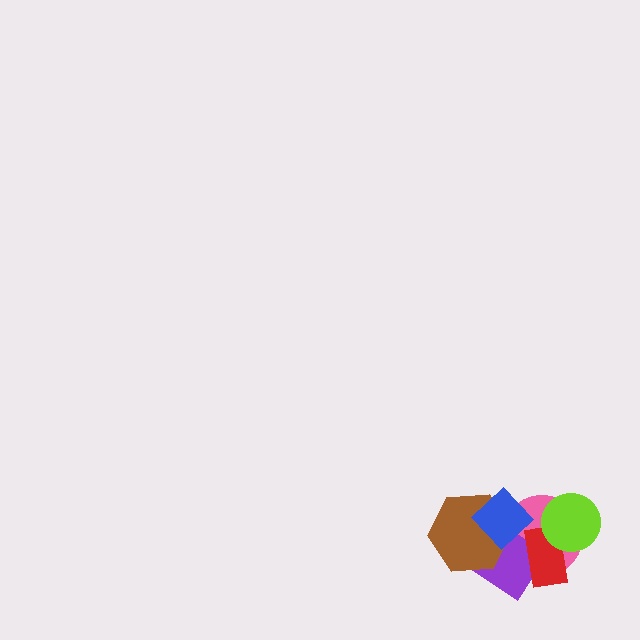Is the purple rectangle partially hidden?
Yes, it is partially covered by another shape.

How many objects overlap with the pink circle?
5 objects overlap with the pink circle.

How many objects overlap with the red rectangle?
3 objects overlap with the red rectangle.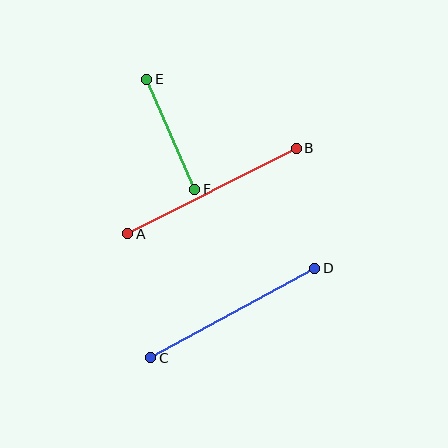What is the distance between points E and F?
The distance is approximately 120 pixels.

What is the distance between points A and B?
The distance is approximately 189 pixels.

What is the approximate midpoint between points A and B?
The midpoint is at approximately (212, 191) pixels.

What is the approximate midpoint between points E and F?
The midpoint is at approximately (171, 134) pixels.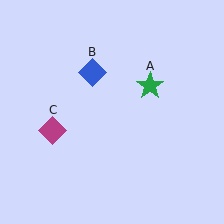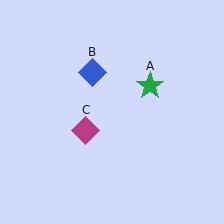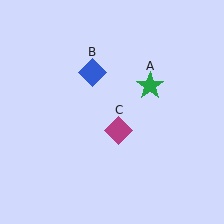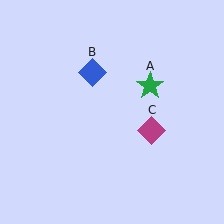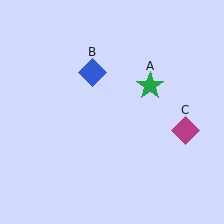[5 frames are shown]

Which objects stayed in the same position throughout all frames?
Green star (object A) and blue diamond (object B) remained stationary.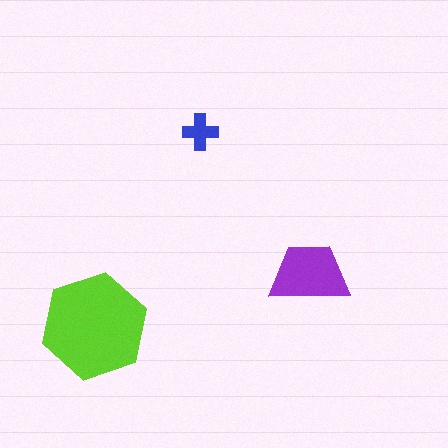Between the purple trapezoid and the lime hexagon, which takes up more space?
The lime hexagon.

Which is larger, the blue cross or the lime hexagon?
The lime hexagon.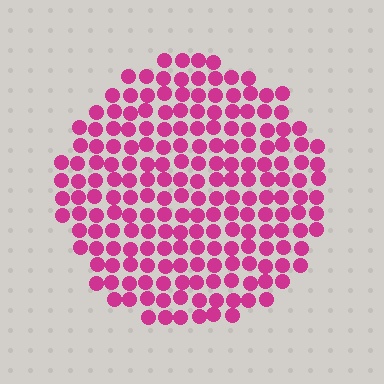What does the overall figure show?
The overall figure shows a circle.